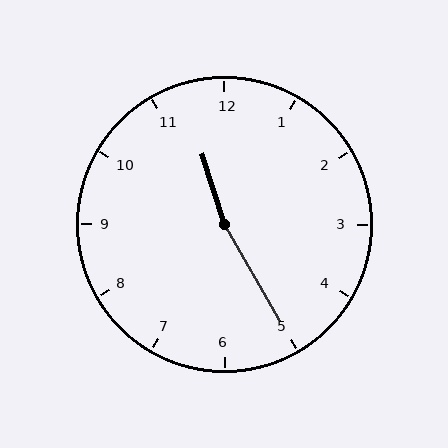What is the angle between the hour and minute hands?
Approximately 168 degrees.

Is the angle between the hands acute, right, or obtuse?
It is obtuse.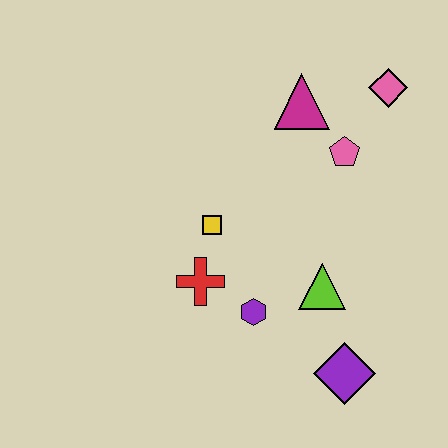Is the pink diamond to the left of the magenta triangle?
No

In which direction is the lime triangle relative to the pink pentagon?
The lime triangle is below the pink pentagon.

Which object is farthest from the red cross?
The pink diamond is farthest from the red cross.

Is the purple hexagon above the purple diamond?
Yes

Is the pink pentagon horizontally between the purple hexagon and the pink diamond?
Yes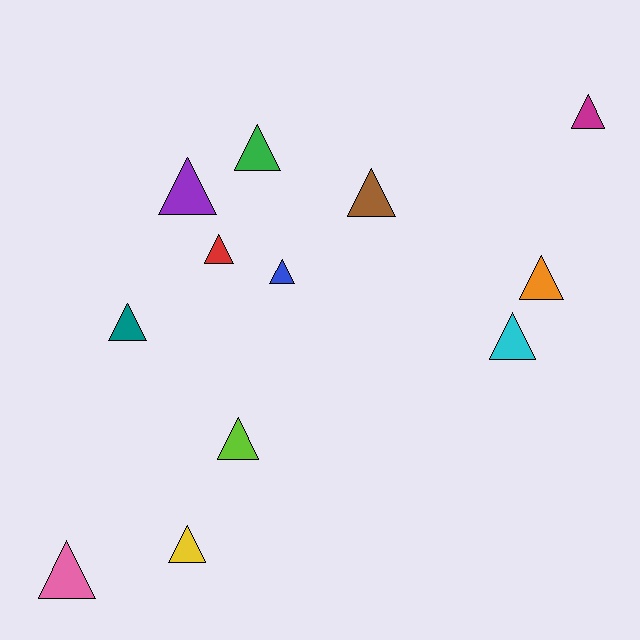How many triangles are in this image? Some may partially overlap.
There are 12 triangles.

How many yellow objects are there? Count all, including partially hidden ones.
There is 1 yellow object.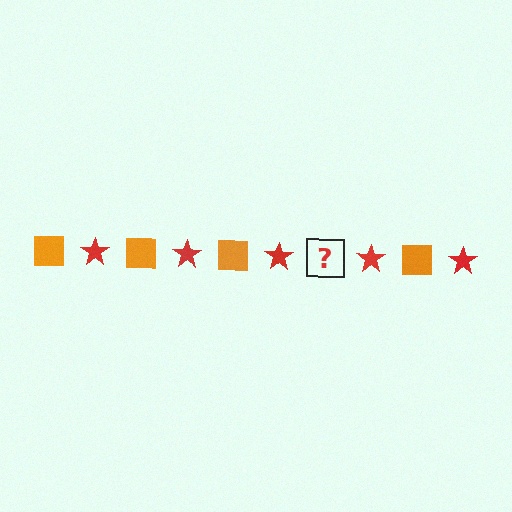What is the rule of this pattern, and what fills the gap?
The rule is that the pattern alternates between orange square and red star. The gap should be filled with an orange square.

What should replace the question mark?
The question mark should be replaced with an orange square.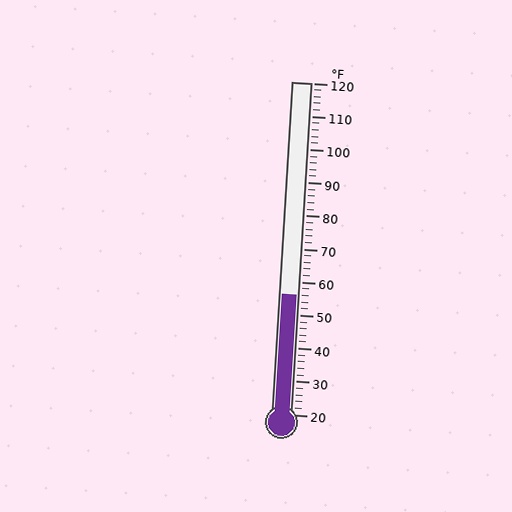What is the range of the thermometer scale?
The thermometer scale ranges from 20°F to 120°F.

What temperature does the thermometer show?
The thermometer shows approximately 56°F.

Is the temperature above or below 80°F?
The temperature is below 80°F.